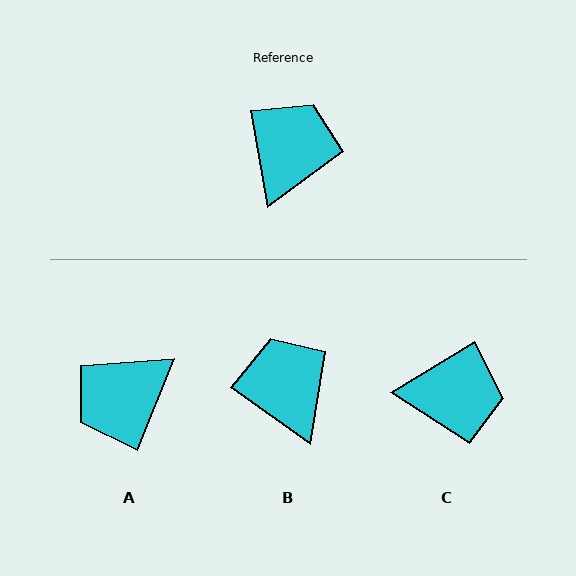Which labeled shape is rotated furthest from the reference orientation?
A, about 148 degrees away.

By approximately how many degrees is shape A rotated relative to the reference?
Approximately 148 degrees counter-clockwise.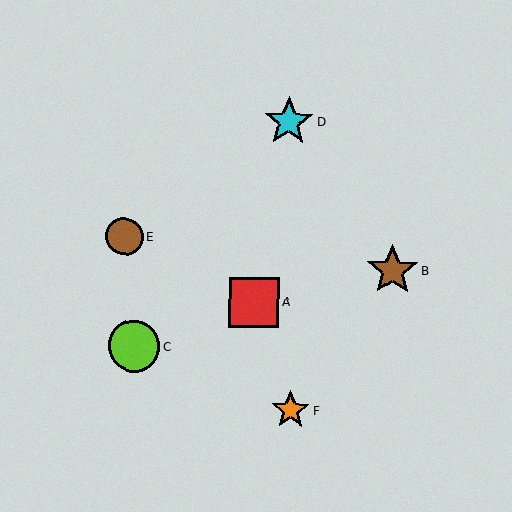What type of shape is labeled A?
Shape A is a red square.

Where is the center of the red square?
The center of the red square is at (254, 302).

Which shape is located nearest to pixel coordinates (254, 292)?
The red square (labeled A) at (254, 302) is nearest to that location.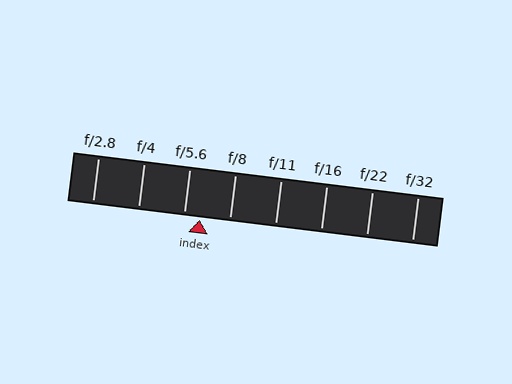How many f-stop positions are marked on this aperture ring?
There are 8 f-stop positions marked.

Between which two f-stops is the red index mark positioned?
The index mark is between f/5.6 and f/8.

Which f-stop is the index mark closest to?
The index mark is closest to f/5.6.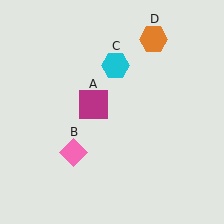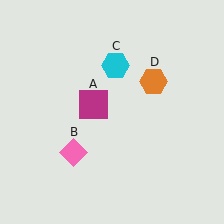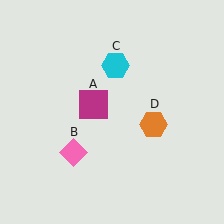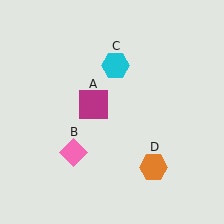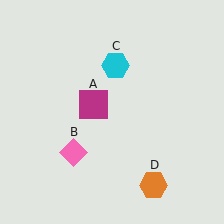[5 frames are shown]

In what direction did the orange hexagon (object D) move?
The orange hexagon (object D) moved down.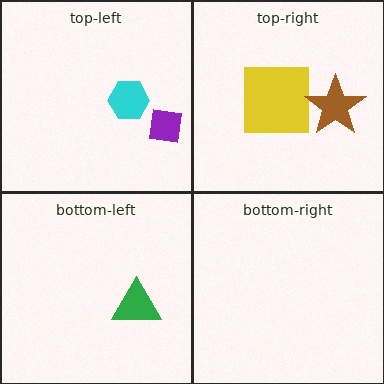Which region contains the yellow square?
The top-right region.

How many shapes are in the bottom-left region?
1.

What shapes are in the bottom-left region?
The green triangle.